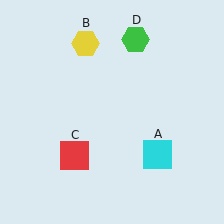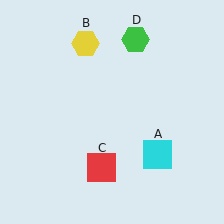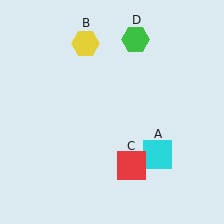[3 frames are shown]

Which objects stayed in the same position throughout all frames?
Cyan square (object A) and yellow hexagon (object B) and green hexagon (object D) remained stationary.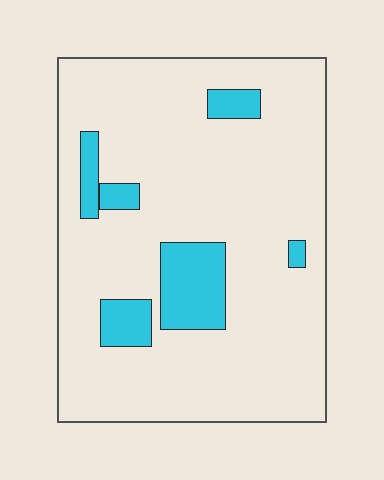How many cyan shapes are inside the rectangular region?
6.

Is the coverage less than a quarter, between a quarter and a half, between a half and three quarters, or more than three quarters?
Less than a quarter.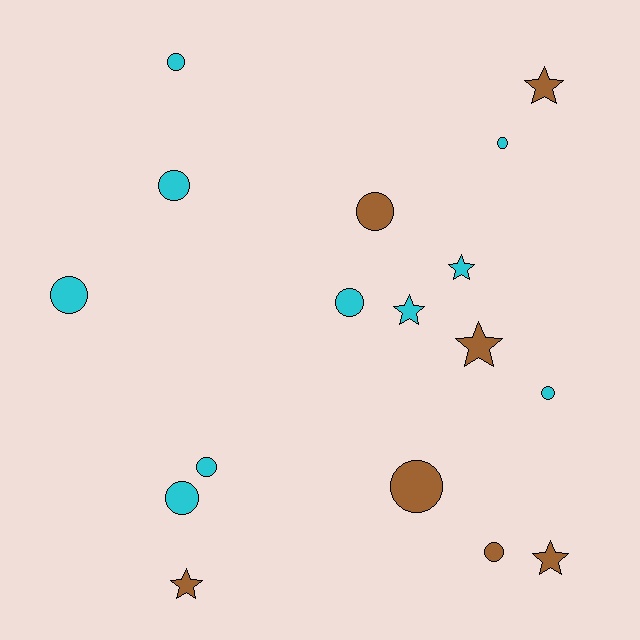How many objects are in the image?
There are 17 objects.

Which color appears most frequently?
Cyan, with 10 objects.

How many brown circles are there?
There are 3 brown circles.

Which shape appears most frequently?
Circle, with 11 objects.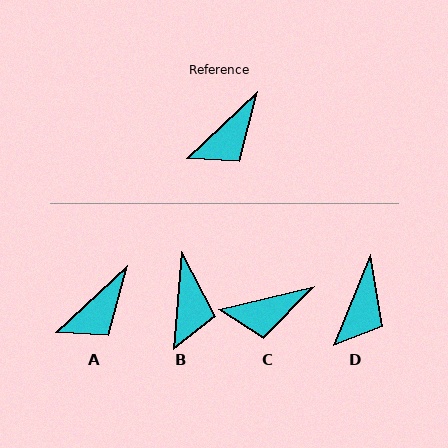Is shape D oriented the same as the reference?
No, it is off by about 24 degrees.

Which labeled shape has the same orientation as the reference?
A.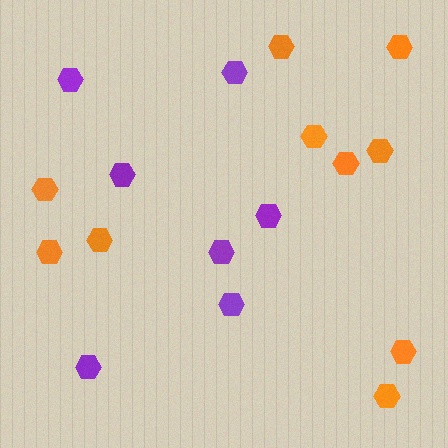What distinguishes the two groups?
There are 2 groups: one group of purple hexagons (7) and one group of orange hexagons (10).